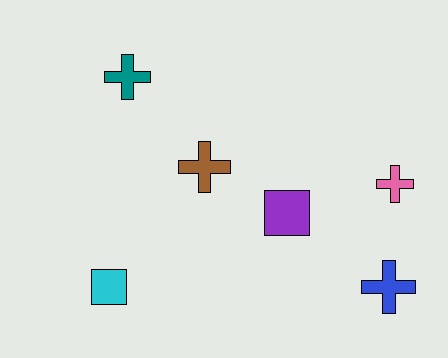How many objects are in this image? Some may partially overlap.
There are 6 objects.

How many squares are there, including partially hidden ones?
There are 2 squares.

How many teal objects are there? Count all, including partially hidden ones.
There is 1 teal object.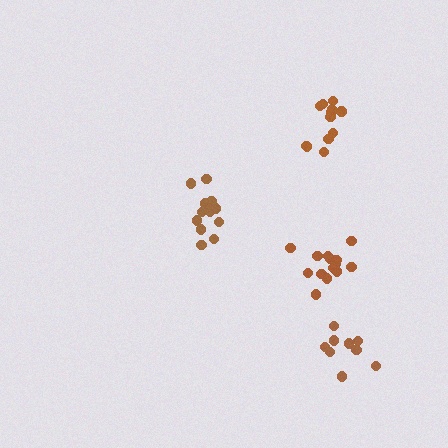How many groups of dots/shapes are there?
There are 4 groups.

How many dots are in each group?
Group 1: 13 dots, Group 2: 9 dots, Group 3: 12 dots, Group 4: 14 dots (48 total).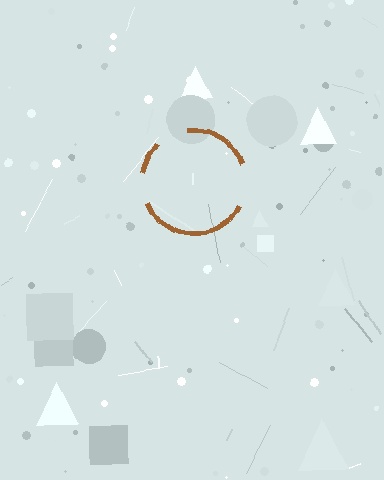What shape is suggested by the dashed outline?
The dashed outline suggests a circle.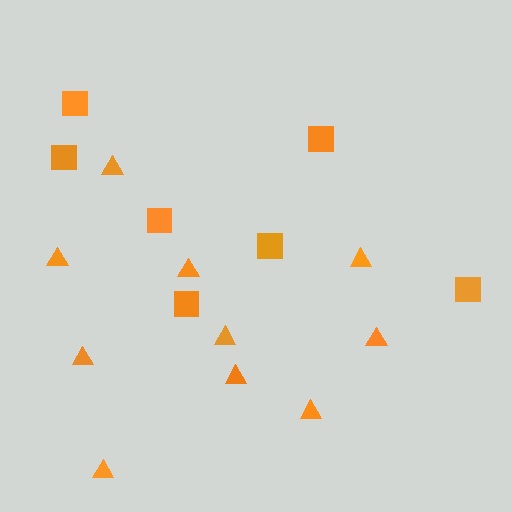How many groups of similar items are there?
There are 2 groups: one group of squares (7) and one group of triangles (10).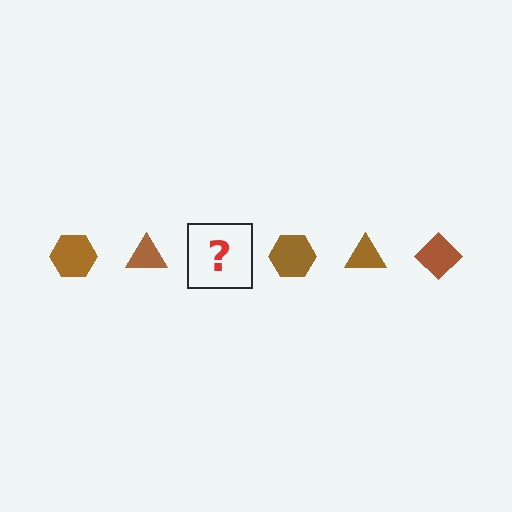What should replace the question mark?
The question mark should be replaced with a brown diamond.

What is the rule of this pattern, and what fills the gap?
The rule is that the pattern cycles through hexagon, triangle, diamond shapes in brown. The gap should be filled with a brown diamond.